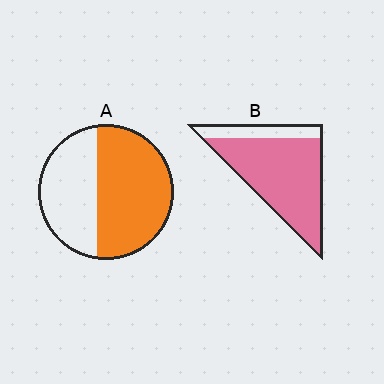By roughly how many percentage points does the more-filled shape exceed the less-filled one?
By roughly 20 percentage points (B over A).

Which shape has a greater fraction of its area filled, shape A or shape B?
Shape B.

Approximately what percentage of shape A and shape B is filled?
A is approximately 60% and B is approximately 80%.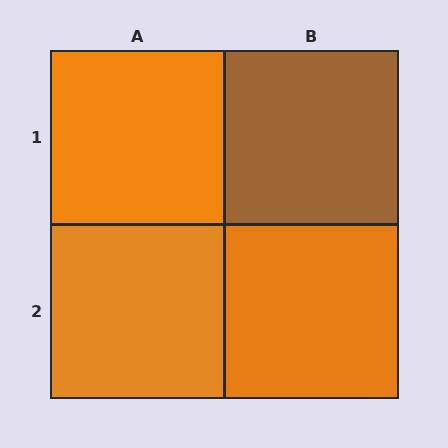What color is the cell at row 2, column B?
Orange.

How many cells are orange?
3 cells are orange.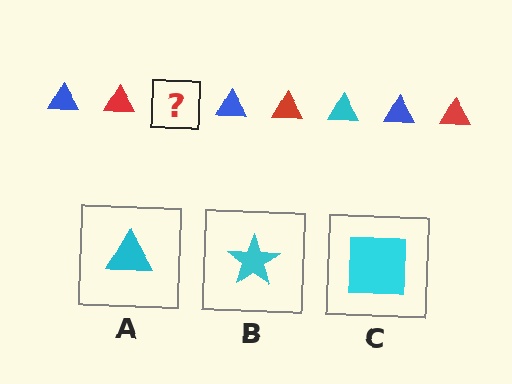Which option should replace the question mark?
Option A.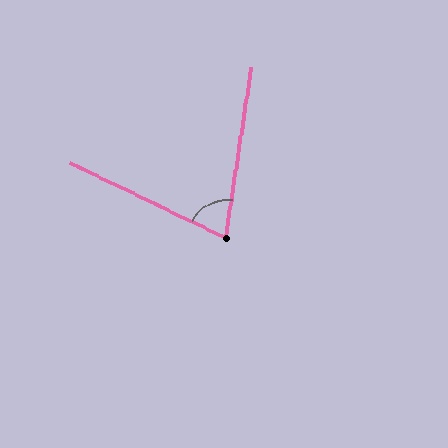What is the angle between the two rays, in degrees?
Approximately 73 degrees.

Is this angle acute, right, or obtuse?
It is acute.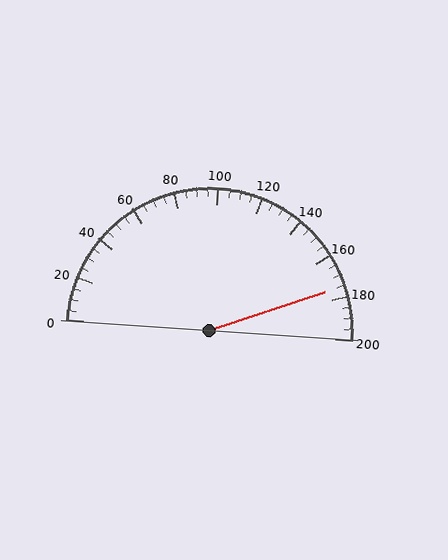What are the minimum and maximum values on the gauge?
The gauge ranges from 0 to 200.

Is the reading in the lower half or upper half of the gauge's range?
The reading is in the upper half of the range (0 to 200).